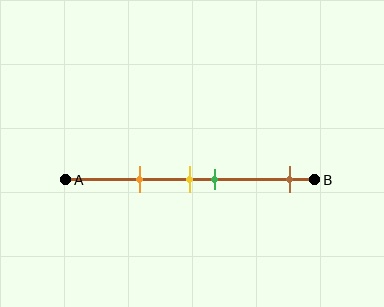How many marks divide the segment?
There are 4 marks dividing the segment.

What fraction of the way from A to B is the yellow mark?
The yellow mark is approximately 50% (0.5) of the way from A to B.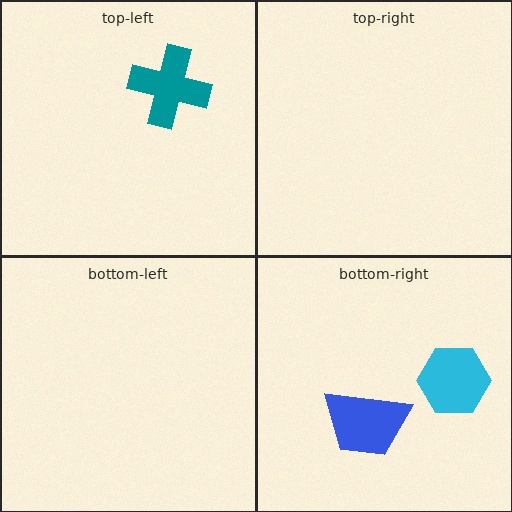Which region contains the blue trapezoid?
The bottom-right region.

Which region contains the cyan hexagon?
The bottom-right region.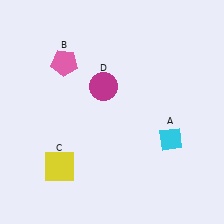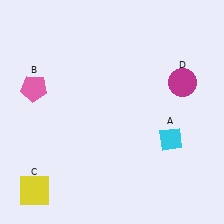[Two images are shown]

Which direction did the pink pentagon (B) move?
The pink pentagon (B) moved left.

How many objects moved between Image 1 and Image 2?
3 objects moved between the two images.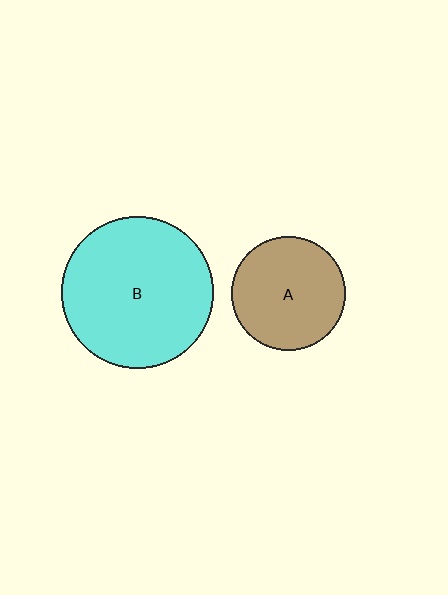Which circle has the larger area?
Circle B (cyan).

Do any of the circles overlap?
No, none of the circles overlap.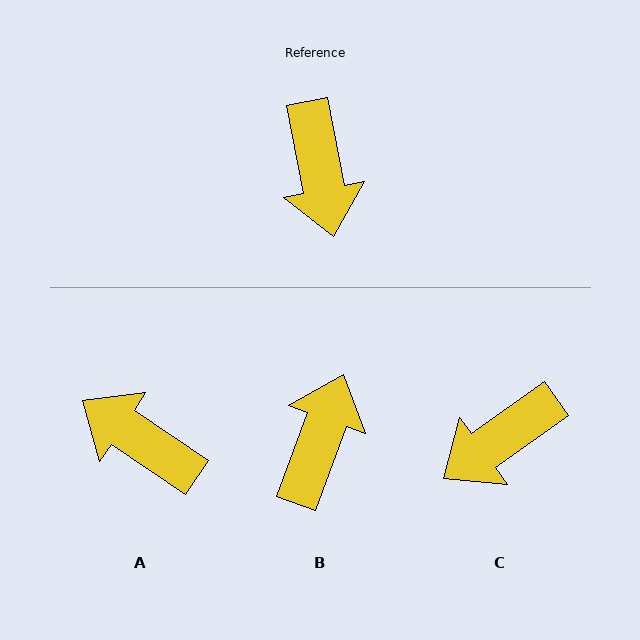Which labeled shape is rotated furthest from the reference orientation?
B, about 149 degrees away.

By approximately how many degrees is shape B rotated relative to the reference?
Approximately 149 degrees counter-clockwise.